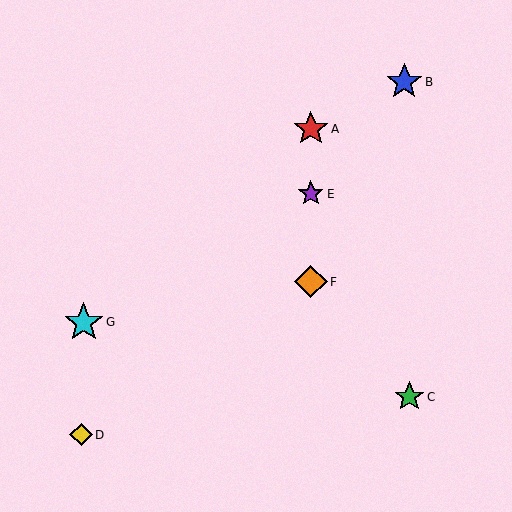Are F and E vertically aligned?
Yes, both are at x≈311.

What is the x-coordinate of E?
Object E is at x≈311.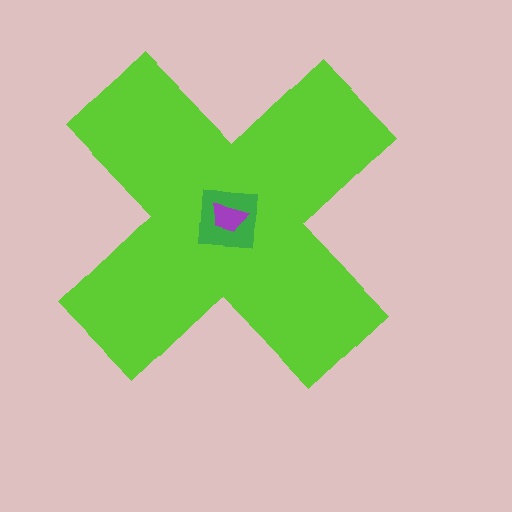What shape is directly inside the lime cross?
The green square.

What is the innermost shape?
The purple trapezoid.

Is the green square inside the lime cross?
Yes.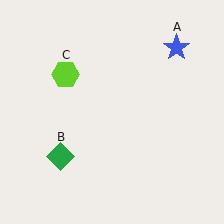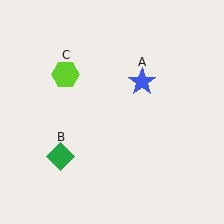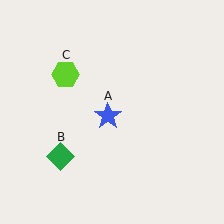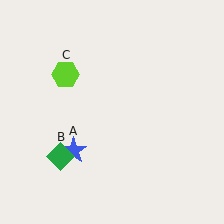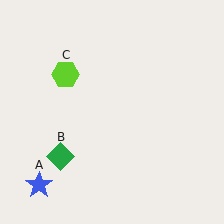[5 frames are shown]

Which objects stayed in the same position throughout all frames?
Green diamond (object B) and lime hexagon (object C) remained stationary.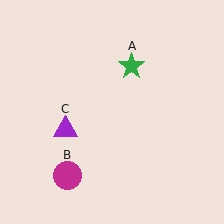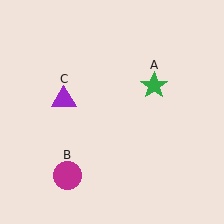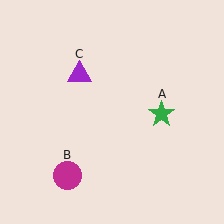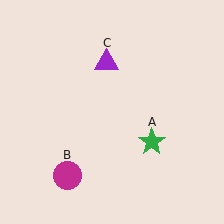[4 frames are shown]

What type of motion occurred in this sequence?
The green star (object A), purple triangle (object C) rotated clockwise around the center of the scene.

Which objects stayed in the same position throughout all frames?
Magenta circle (object B) remained stationary.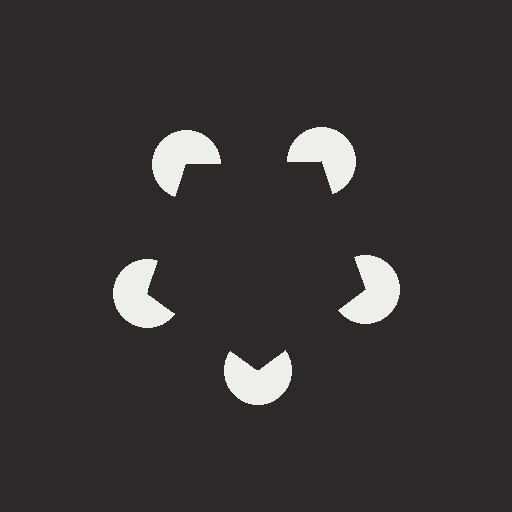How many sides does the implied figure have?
5 sides.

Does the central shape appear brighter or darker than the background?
It typically appears slightly darker than the background, even though no actual brightness change is drawn.